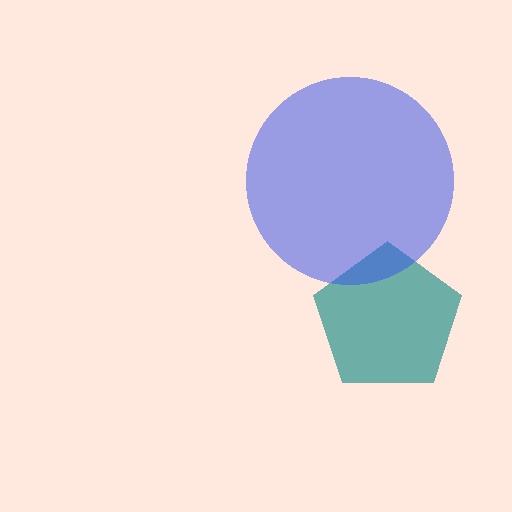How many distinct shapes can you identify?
There are 2 distinct shapes: a teal pentagon, a blue circle.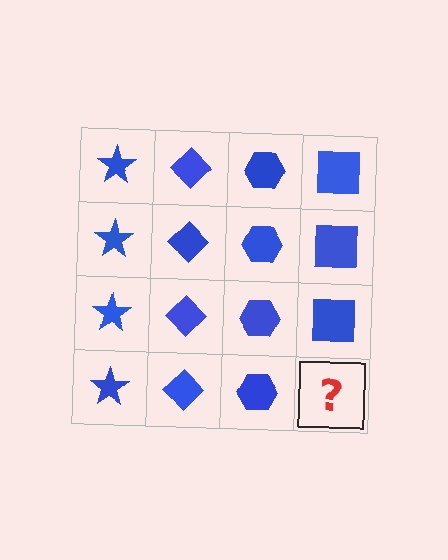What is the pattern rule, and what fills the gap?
The rule is that each column has a consistent shape. The gap should be filled with a blue square.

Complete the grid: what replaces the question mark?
The question mark should be replaced with a blue square.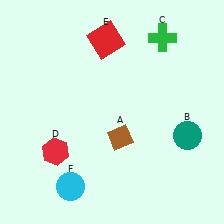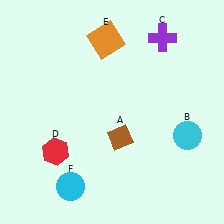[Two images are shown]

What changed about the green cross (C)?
In Image 1, C is green. In Image 2, it changed to purple.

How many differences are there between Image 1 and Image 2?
There are 3 differences between the two images.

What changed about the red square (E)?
In Image 1, E is red. In Image 2, it changed to orange.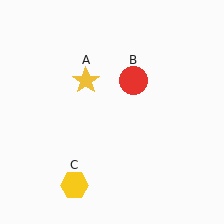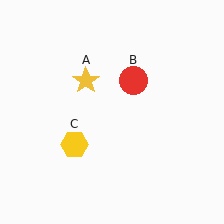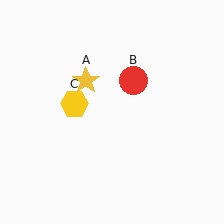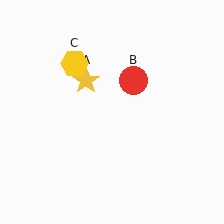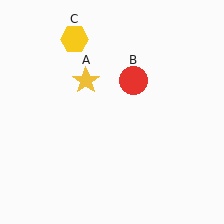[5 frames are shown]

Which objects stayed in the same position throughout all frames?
Yellow star (object A) and red circle (object B) remained stationary.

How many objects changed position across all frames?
1 object changed position: yellow hexagon (object C).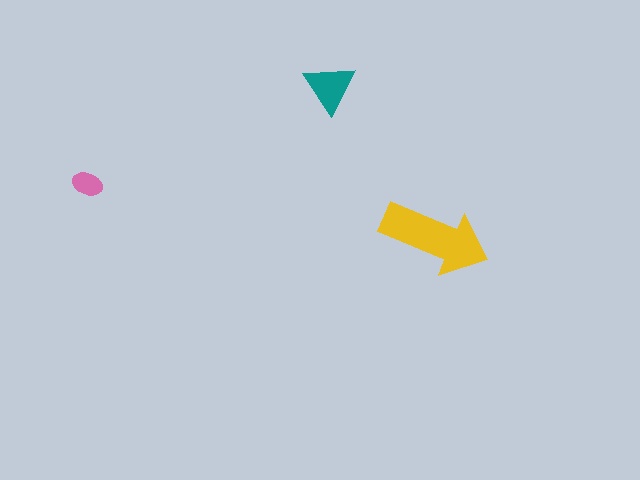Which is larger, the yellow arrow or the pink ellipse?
The yellow arrow.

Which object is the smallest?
The pink ellipse.